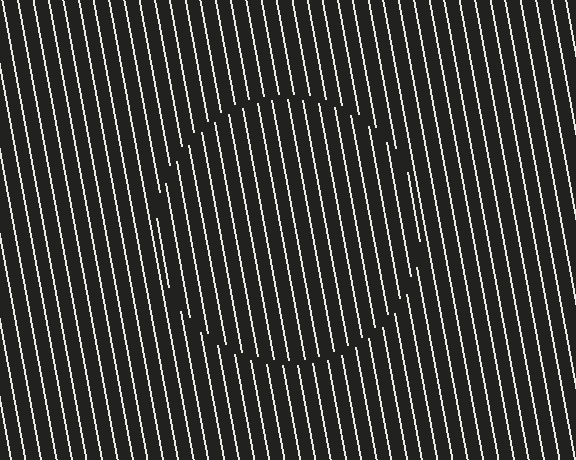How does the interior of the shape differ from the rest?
The interior of the shape contains the same grating, shifted by half a period — the contour is defined by the phase discontinuity where line-ends from the inner and outer gratings abut.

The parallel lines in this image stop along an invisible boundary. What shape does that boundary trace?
An illusory circle. The interior of the shape contains the same grating, shifted by half a period — the contour is defined by the phase discontinuity where line-ends from the inner and outer gratings abut.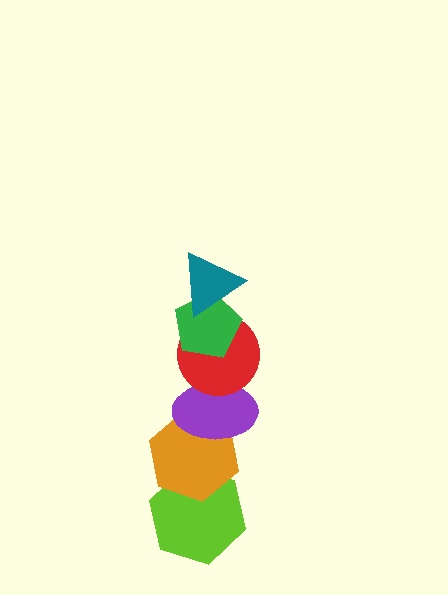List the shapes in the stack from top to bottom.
From top to bottom: the teal triangle, the green pentagon, the red circle, the purple ellipse, the orange hexagon, the lime hexagon.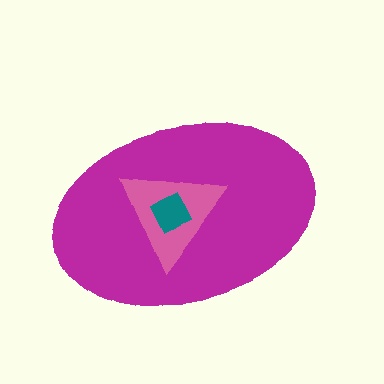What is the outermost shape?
The magenta ellipse.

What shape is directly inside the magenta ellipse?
The pink triangle.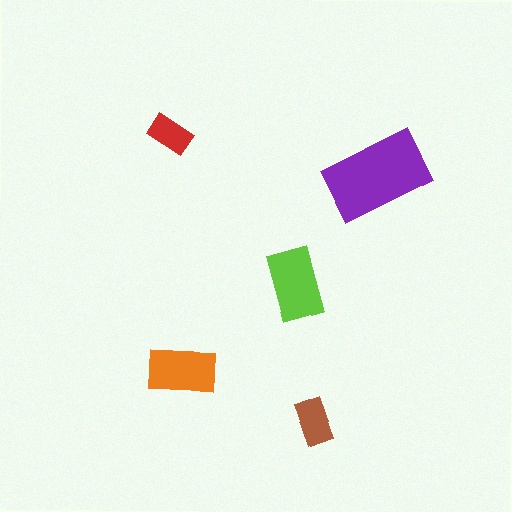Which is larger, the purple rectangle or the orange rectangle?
The purple one.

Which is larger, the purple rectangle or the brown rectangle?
The purple one.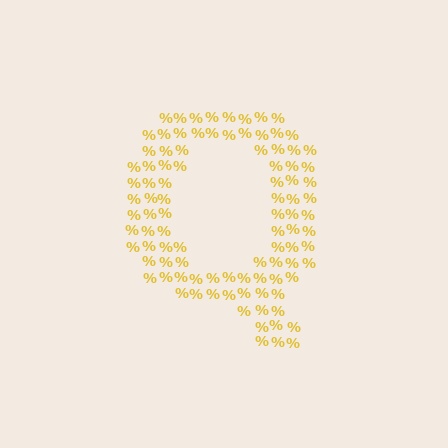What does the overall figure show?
The overall figure shows the letter Q.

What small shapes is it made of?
It is made of small percent signs.